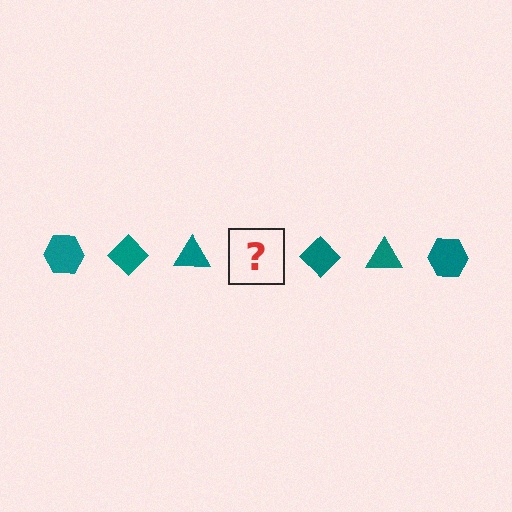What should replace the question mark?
The question mark should be replaced with a teal hexagon.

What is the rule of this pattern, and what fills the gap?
The rule is that the pattern cycles through hexagon, diamond, triangle shapes in teal. The gap should be filled with a teal hexagon.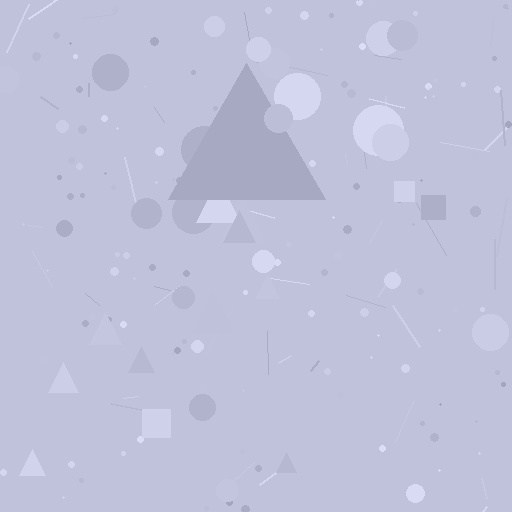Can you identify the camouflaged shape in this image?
The camouflaged shape is a triangle.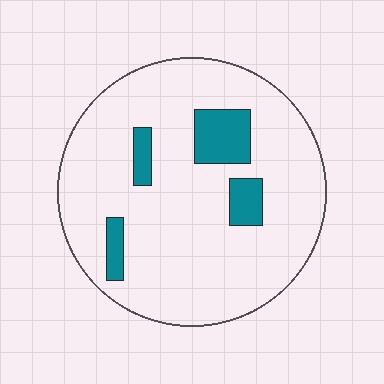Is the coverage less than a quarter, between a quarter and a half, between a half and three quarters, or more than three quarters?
Less than a quarter.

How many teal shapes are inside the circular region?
4.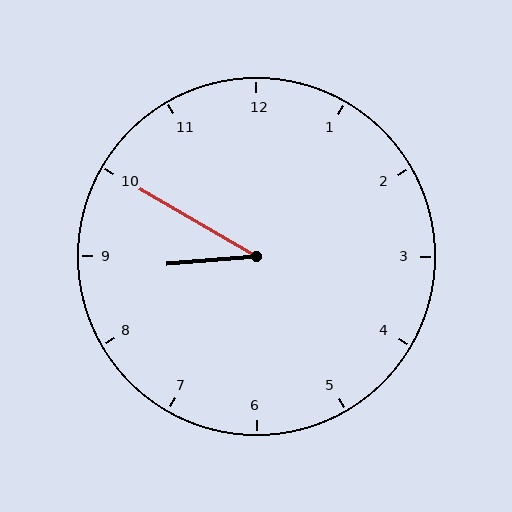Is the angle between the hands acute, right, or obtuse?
It is acute.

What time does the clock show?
8:50.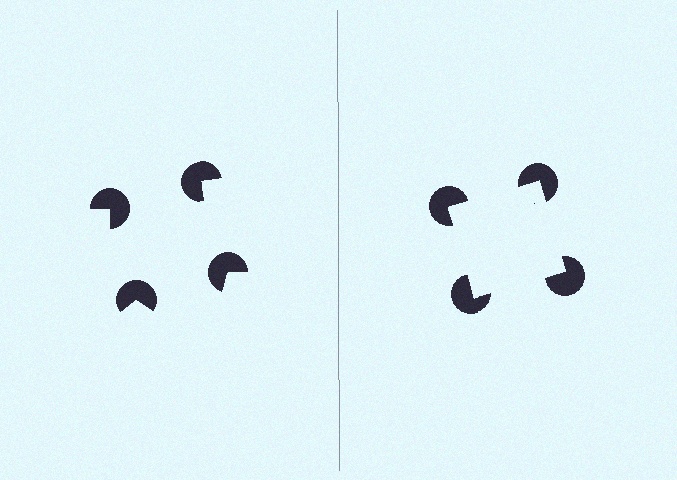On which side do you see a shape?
An illusory square appears on the right side. On the left side the wedge cuts are rotated, so no coherent shape forms.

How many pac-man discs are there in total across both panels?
8 — 4 on each side.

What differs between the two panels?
The pac-man discs are positioned identically on both sides; only the wedge orientations differ. On the right they align to a square; on the left they are misaligned.